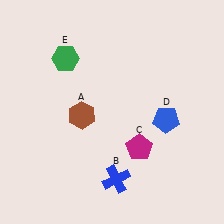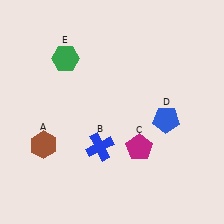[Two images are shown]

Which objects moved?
The objects that moved are: the brown hexagon (A), the blue cross (B).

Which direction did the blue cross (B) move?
The blue cross (B) moved up.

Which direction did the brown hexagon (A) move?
The brown hexagon (A) moved left.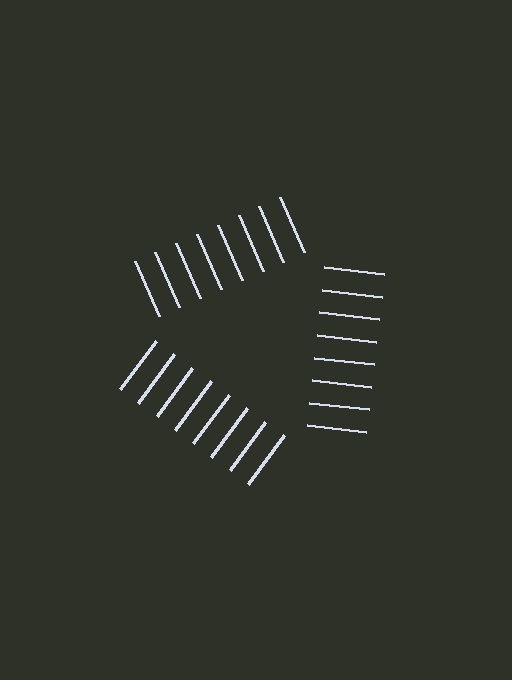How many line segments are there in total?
24 — 8 along each of the 3 edges.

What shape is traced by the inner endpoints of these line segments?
An illusory triangle — the line segments terminate on its edges but no continuous stroke is drawn.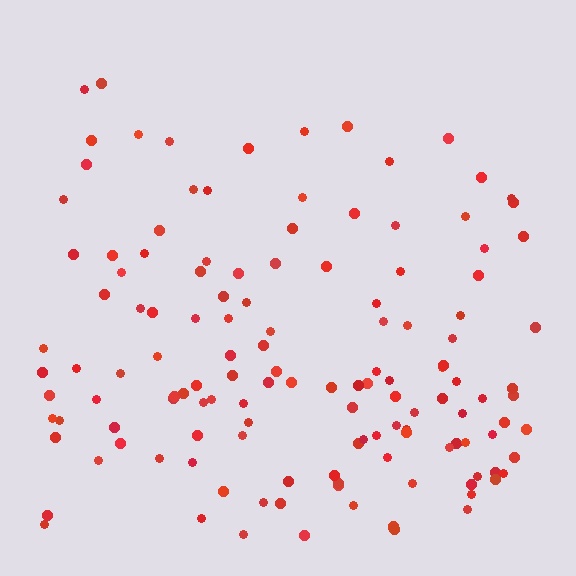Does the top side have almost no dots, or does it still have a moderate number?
Still a moderate number, just noticeably fewer than the bottom.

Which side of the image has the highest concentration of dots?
The bottom.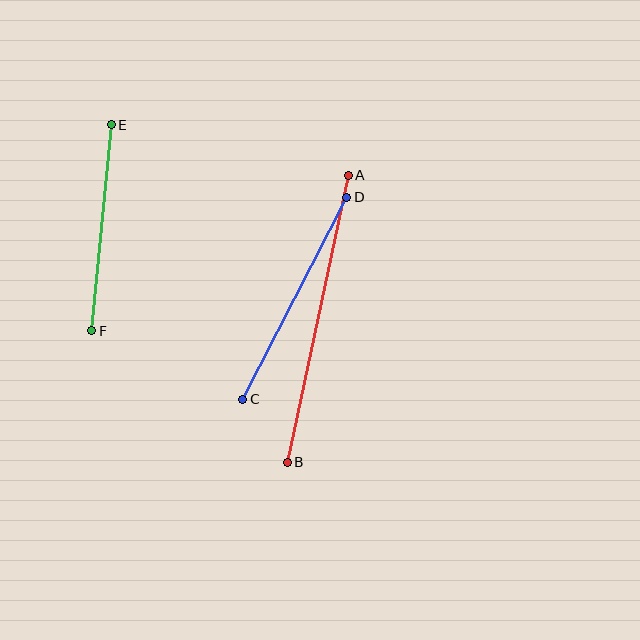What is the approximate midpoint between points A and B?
The midpoint is at approximately (318, 319) pixels.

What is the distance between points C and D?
The distance is approximately 227 pixels.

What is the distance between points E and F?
The distance is approximately 207 pixels.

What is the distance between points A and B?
The distance is approximately 293 pixels.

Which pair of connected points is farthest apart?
Points A and B are farthest apart.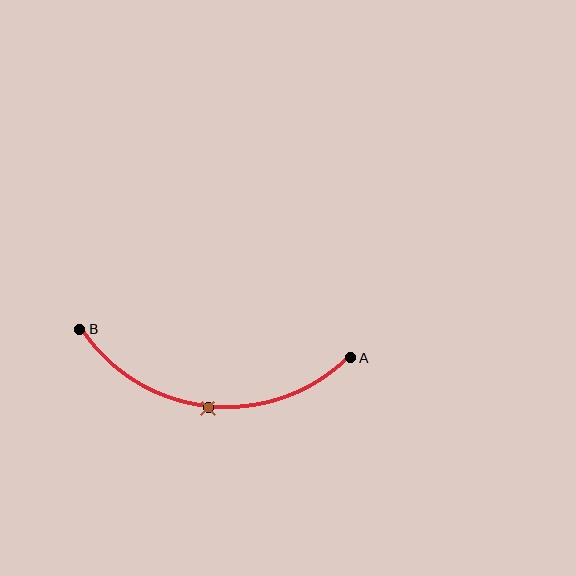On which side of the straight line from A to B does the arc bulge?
The arc bulges below the straight line connecting A and B.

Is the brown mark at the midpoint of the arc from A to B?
Yes. The brown mark lies on the arc at equal arc-length from both A and B — it is the arc midpoint.